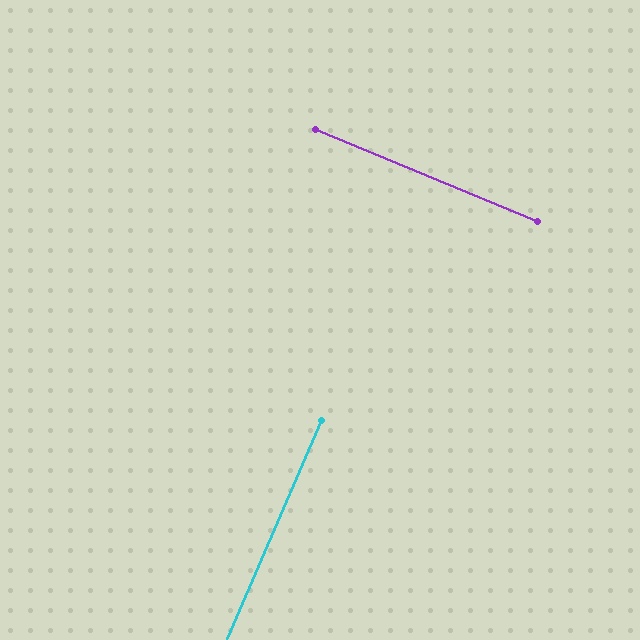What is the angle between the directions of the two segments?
Approximately 89 degrees.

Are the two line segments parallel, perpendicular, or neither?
Perpendicular — they meet at approximately 89°.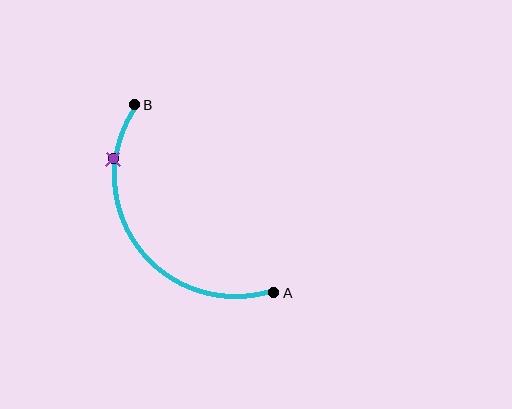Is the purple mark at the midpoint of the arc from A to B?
No. The purple mark lies on the arc but is closer to endpoint B. The arc midpoint would be at the point on the curve equidistant along the arc from both A and B.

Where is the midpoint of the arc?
The arc midpoint is the point on the curve farthest from the straight line joining A and B. It sits below and to the left of that line.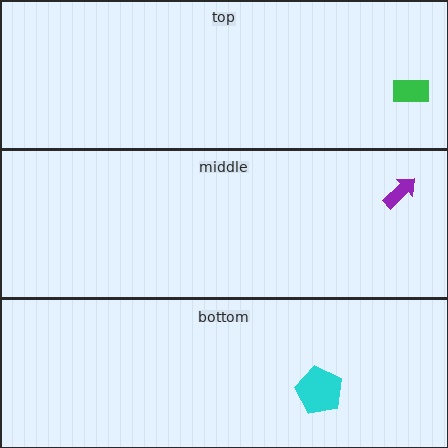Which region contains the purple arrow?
The middle region.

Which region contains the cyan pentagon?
The bottom region.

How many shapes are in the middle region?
1.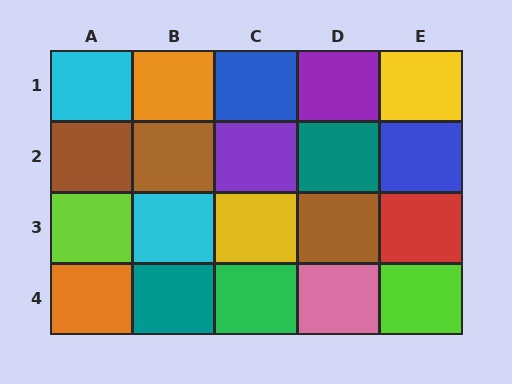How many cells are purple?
2 cells are purple.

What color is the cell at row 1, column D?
Purple.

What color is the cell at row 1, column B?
Orange.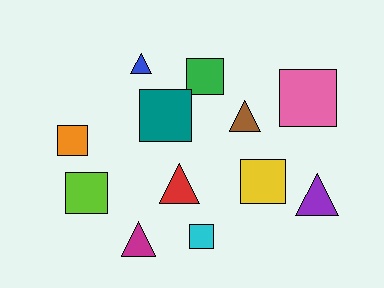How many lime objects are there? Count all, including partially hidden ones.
There is 1 lime object.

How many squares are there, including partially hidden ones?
There are 7 squares.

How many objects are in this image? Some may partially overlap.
There are 12 objects.